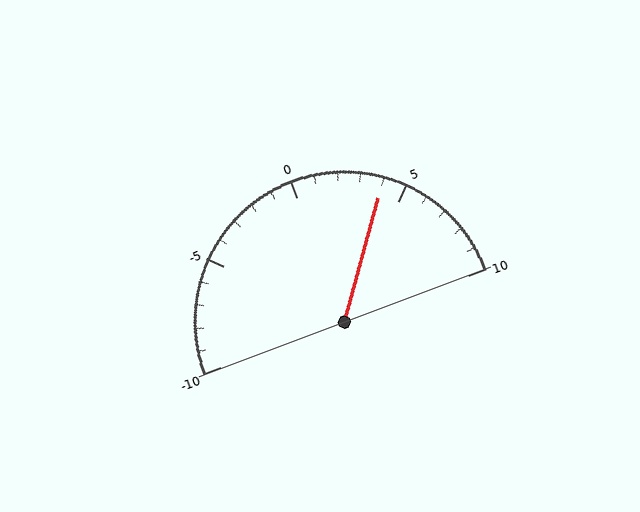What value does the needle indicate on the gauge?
The needle indicates approximately 4.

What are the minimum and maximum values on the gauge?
The gauge ranges from -10 to 10.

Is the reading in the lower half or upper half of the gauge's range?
The reading is in the upper half of the range (-10 to 10).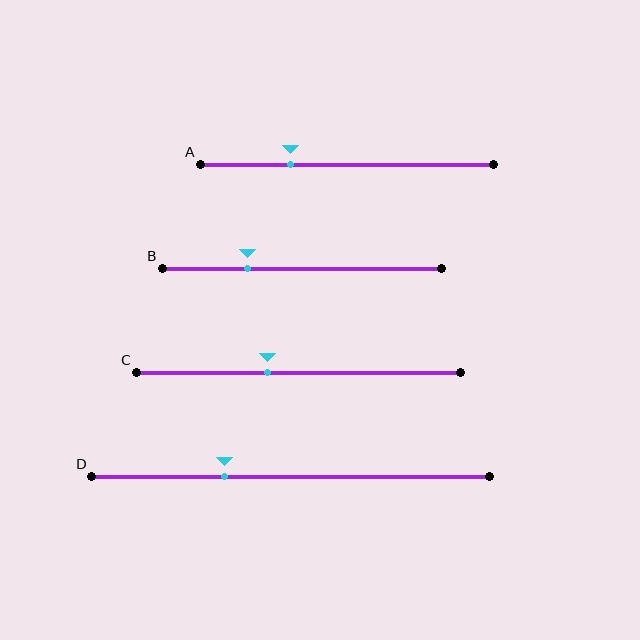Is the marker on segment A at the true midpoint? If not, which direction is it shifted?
No, the marker on segment A is shifted to the left by about 19% of the segment length.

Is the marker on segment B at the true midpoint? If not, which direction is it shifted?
No, the marker on segment B is shifted to the left by about 19% of the segment length.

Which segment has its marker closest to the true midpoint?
Segment C has its marker closest to the true midpoint.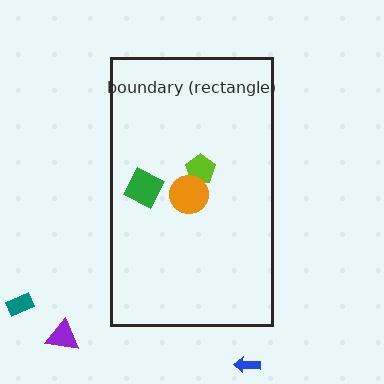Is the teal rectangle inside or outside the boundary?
Outside.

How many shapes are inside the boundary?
3 inside, 3 outside.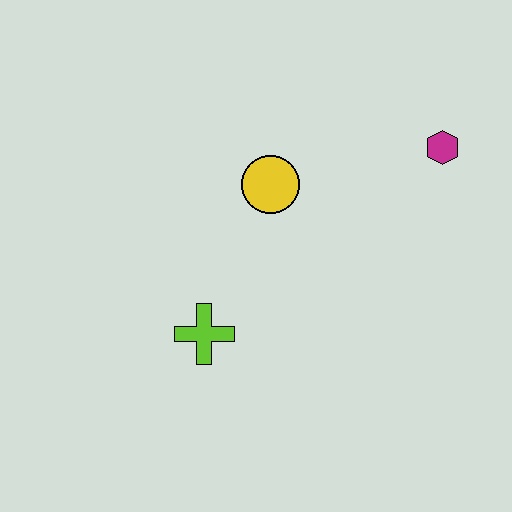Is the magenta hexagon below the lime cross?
No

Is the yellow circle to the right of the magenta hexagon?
No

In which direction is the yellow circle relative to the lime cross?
The yellow circle is above the lime cross.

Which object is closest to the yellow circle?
The lime cross is closest to the yellow circle.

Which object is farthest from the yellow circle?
The magenta hexagon is farthest from the yellow circle.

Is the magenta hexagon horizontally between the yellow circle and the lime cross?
No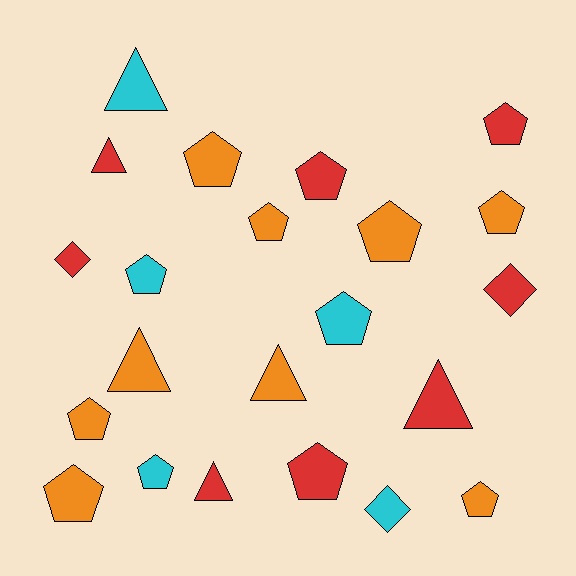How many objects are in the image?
There are 22 objects.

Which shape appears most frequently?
Pentagon, with 13 objects.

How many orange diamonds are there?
There are no orange diamonds.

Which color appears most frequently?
Orange, with 9 objects.